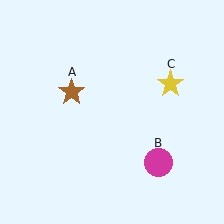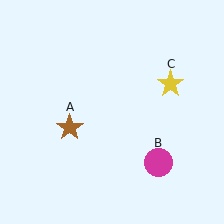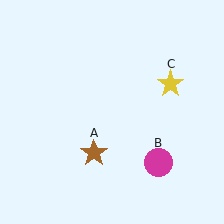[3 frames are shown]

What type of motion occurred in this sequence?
The brown star (object A) rotated counterclockwise around the center of the scene.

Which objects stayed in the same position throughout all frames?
Magenta circle (object B) and yellow star (object C) remained stationary.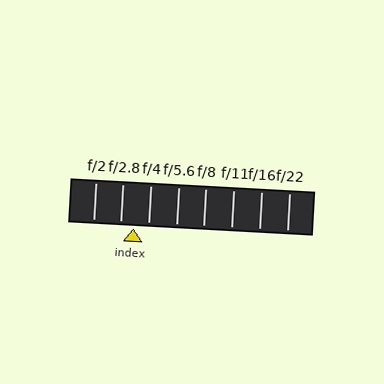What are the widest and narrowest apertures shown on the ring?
The widest aperture shown is f/2 and the narrowest is f/22.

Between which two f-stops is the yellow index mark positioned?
The index mark is between f/2.8 and f/4.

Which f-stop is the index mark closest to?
The index mark is closest to f/2.8.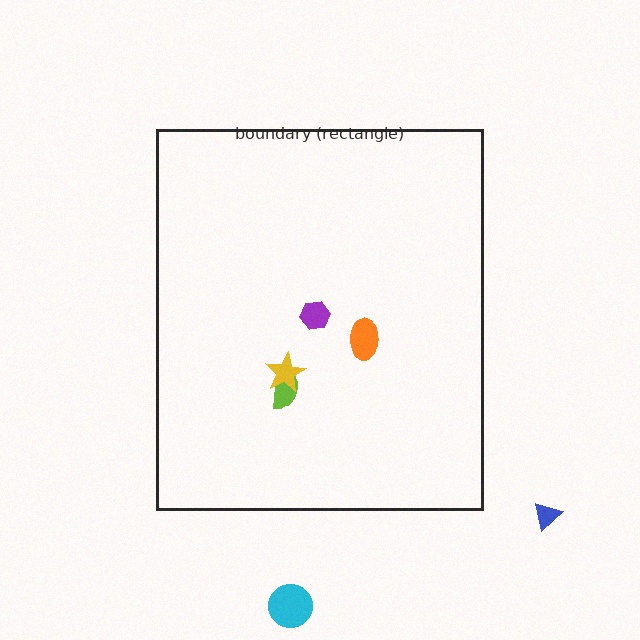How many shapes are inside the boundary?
4 inside, 2 outside.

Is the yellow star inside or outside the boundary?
Inside.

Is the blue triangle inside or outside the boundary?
Outside.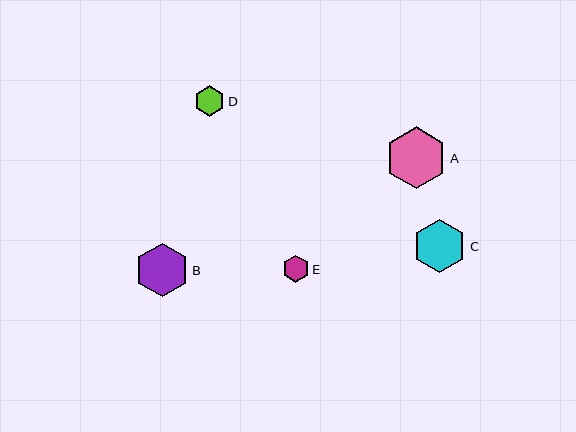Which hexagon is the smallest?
Hexagon E is the smallest with a size of approximately 27 pixels.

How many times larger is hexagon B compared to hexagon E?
Hexagon B is approximately 2.0 times the size of hexagon E.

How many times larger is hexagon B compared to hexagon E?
Hexagon B is approximately 2.0 times the size of hexagon E.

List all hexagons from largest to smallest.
From largest to smallest: A, C, B, D, E.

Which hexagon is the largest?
Hexagon A is the largest with a size of approximately 62 pixels.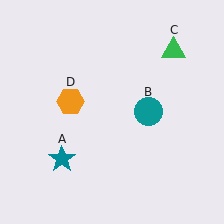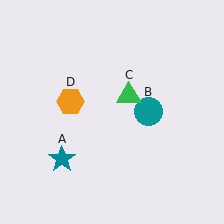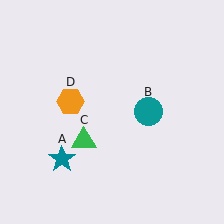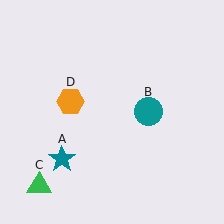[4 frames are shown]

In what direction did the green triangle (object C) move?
The green triangle (object C) moved down and to the left.